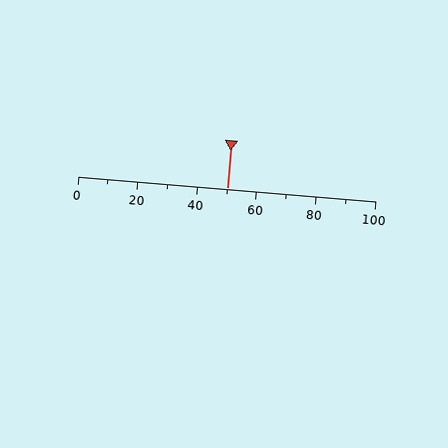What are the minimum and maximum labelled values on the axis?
The axis runs from 0 to 100.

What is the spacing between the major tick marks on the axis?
The major ticks are spaced 20 apart.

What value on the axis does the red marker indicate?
The marker indicates approximately 50.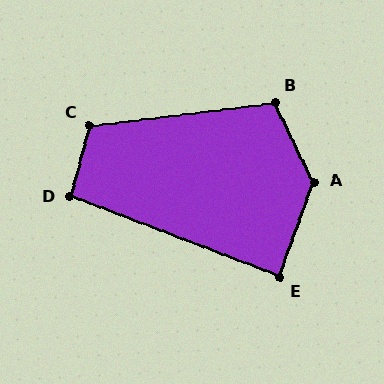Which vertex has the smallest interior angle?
E, at approximately 89 degrees.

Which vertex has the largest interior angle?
A, at approximately 134 degrees.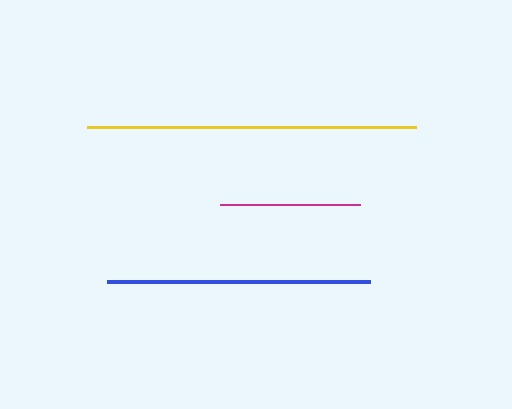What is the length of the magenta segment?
The magenta segment is approximately 140 pixels long.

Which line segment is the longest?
The yellow line is the longest at approximately 329 pixels.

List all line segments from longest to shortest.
From longest to shortest: yellow, blue, magenta.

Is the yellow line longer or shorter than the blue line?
The yellow line is longer than the blue line.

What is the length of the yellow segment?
The yellow segment is approximately 329 pixels long.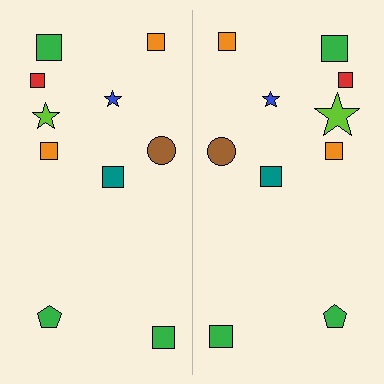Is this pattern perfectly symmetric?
No, the pattern is not perfectly symmetric. The lime star on the right side has a different size than its mirror counterpart.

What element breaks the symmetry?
The lime star on the right side has a different size than its mirror counterpart.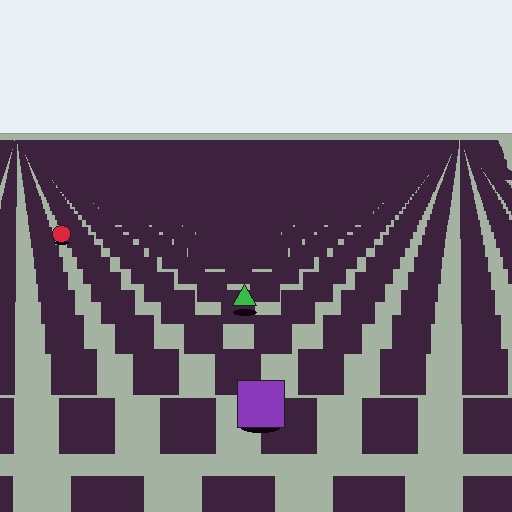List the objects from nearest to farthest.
From nearest to farthest: the purple square, the green triangle, the red circle.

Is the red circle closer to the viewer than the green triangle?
No. The green triangle is closer — you can tell from the texture gradient: the ground texture is coarser near it.